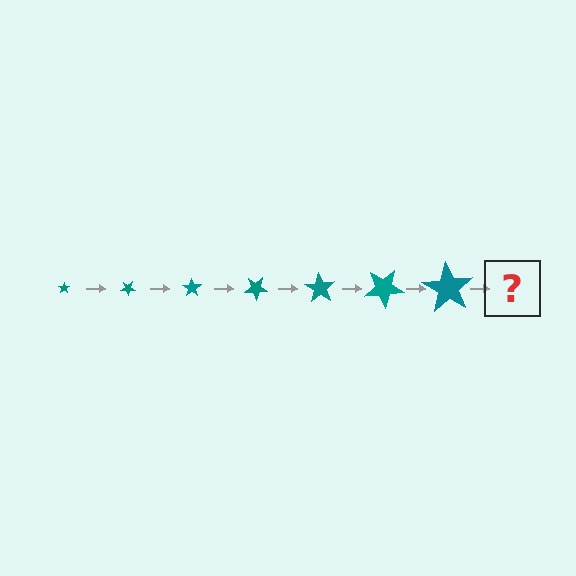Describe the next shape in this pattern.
It should be a star, larger than the previous one and rotated 245 degrees from the start.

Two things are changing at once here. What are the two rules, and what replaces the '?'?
The two rules are that the star grows larger each step and it rotates 35 degrees each step. The '?' should be a star, larger than the previous one and rotated 245 degrees from the start.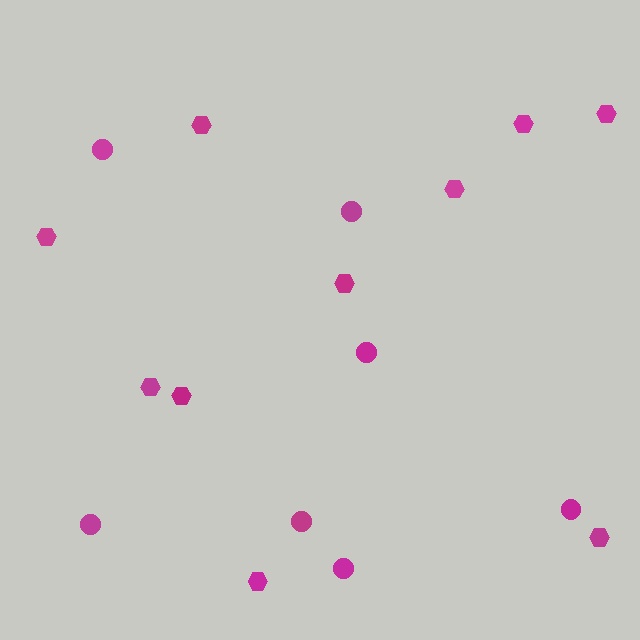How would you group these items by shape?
There are 2 groups: one group of circles (7) and one group of hexagons (10).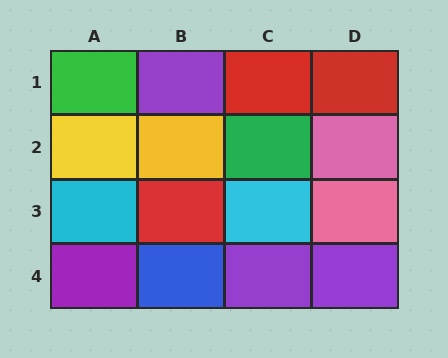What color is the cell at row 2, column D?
Pink.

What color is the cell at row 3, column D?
Pink.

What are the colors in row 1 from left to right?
Green, purple, red, red.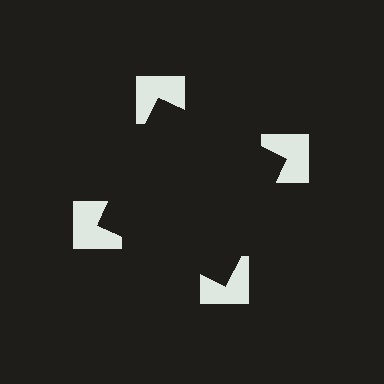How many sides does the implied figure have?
4 sides.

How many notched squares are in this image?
There are 4 — one at each vertex of the illusory square.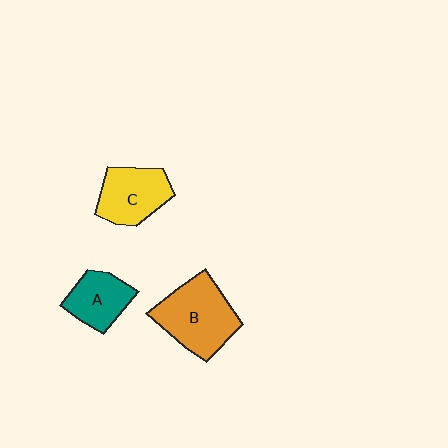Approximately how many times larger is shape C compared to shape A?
Approximately 1.2 times.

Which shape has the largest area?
Shape B (orange).